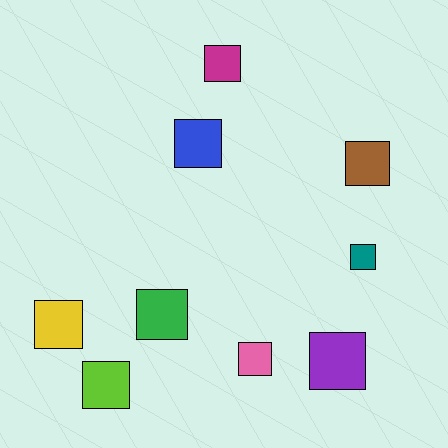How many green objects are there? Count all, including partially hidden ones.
There is 1 green object.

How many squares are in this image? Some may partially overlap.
There are 9 squares.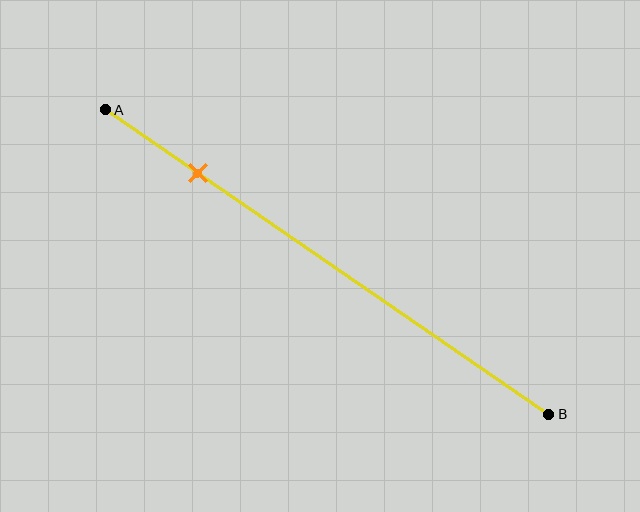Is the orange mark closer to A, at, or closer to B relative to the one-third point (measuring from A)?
The orange mark is closer to point A than the one-third point of segment AB.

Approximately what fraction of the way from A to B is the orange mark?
The orange mark is approximately 20% of the way from A to B.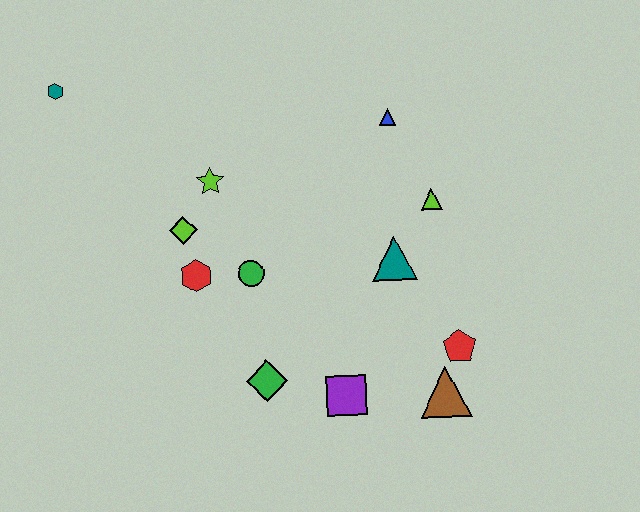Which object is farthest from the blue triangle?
The teal hexagon is farthest from the blue triangle.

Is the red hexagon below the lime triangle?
Yes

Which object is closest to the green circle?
The red hexagon is closest to the green circle.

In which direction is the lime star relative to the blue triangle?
The lime star is to the left of the blue triangle.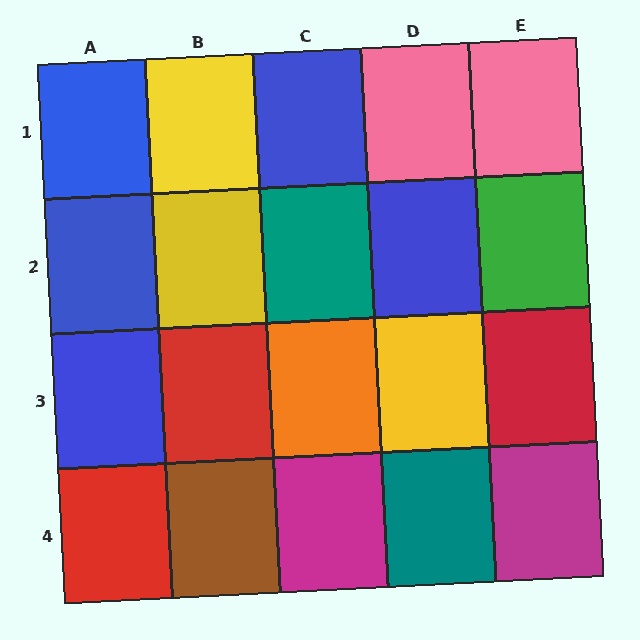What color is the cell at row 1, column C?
Blue.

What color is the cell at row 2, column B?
Yellow.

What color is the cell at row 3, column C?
Orange.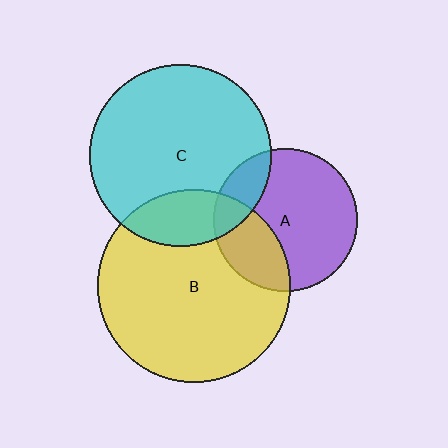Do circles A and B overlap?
Yes.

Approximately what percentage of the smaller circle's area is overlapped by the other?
Approximately 30%.